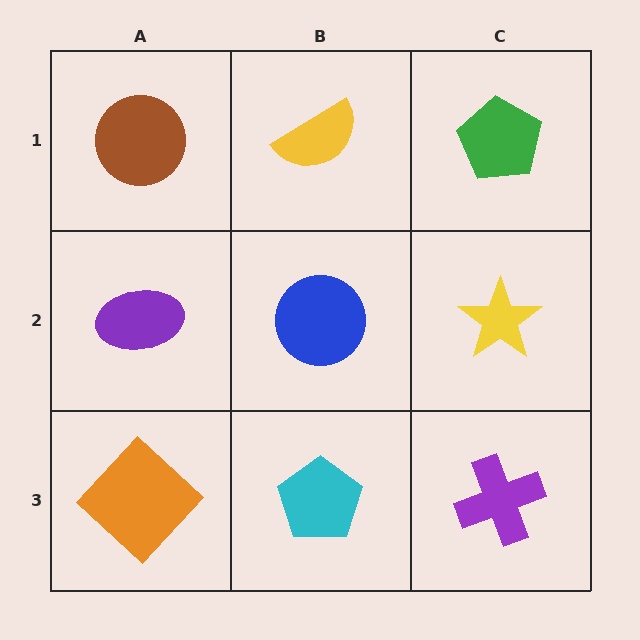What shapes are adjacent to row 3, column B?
A blue circle (row 2, column B), an orange diamond (row 3, column A), a purple cross (row 3, column C).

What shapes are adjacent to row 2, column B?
A yellow semicircle (row 1, column B), a cyan pentagon (row 3, column B), a purple ellipse (row 2, column A), a yellow star (row 2, column C).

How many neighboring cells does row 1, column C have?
2.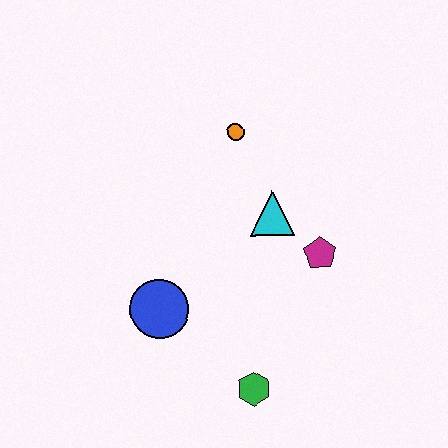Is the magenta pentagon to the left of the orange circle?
No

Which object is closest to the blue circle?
The green hexagon is closest to the blue circle.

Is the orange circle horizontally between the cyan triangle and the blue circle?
Yes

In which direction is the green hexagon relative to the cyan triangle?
The green hexagon is below the cyan triangle.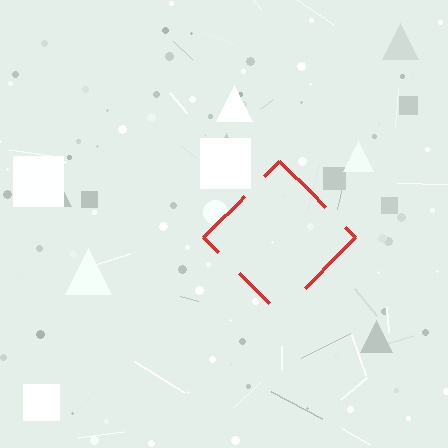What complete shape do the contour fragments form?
The contour fragments form a diamond.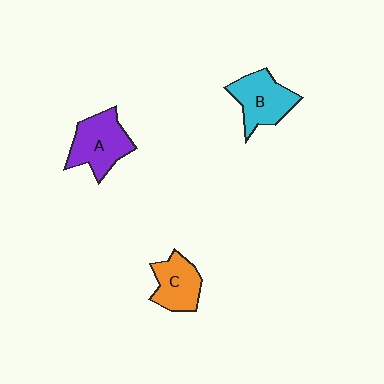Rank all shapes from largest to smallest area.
From largest to smallest: A (purple), B (cyan), C (orange).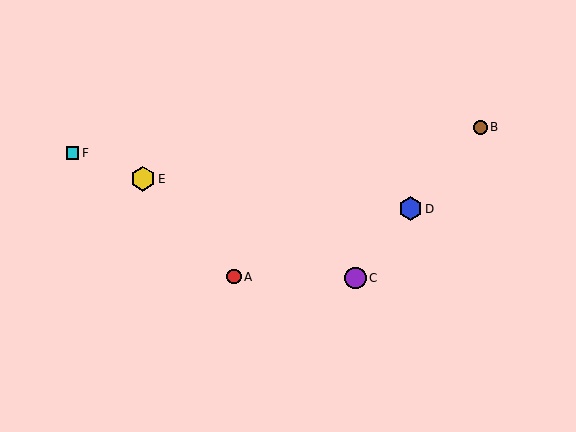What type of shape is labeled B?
Shape B is a brown circle.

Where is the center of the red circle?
The center of the red circle is at (234, 277).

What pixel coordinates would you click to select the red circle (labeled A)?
Click at (234, 277) to select the red circle A.